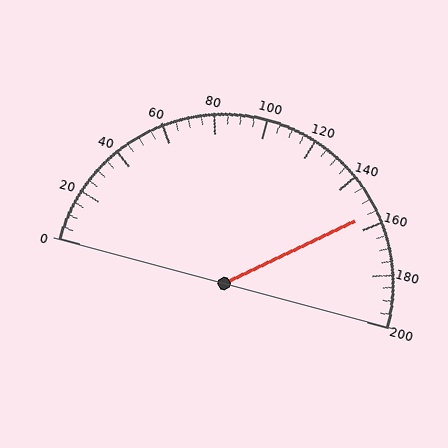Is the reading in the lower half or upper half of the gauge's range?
The reading is in the upper half of the range (0 to 200).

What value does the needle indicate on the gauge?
The needle indicates approximately 155.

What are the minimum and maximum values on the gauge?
The gauge ranges from 0 to 200.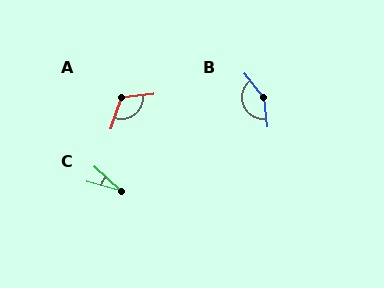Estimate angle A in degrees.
Approximately 114 degrees.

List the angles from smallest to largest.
C (28°), A (114°), B (148°).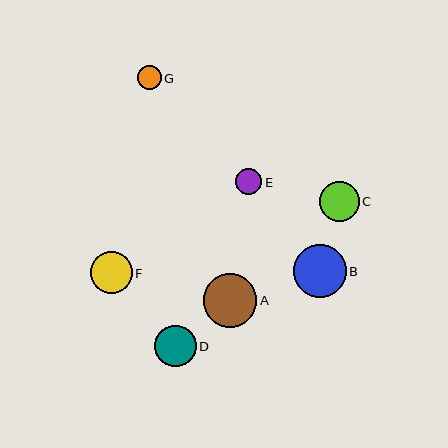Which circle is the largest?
Circle A is the largest with a size of approximately 54 pixels.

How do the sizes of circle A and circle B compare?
Circle A and circle B are approximately the same size.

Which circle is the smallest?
Circle G is the smallest with a size of approximately 24 pixels.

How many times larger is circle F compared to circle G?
Circle F is approximately 1.8 times the size of circle G.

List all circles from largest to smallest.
From largest to smallest: A, B, F, D, C, E, G.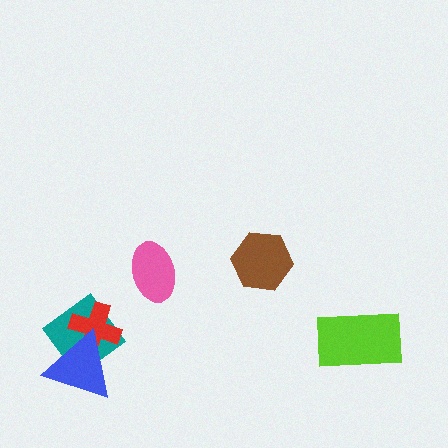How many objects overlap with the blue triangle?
2 objects overlap with the blue triangle.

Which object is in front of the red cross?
The blue triangle is in front of the red cross.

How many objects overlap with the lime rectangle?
0 objects overlap with the lime rectangle.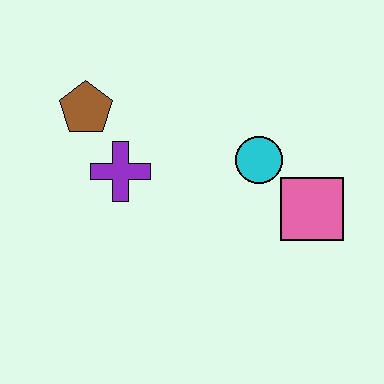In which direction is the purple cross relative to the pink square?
The purple cross is to the left of the pink square.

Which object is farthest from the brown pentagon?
The pink square is farthest from the brown pentagon.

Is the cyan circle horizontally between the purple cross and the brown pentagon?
No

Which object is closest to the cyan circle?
The pink square is closest to the cyan circle.